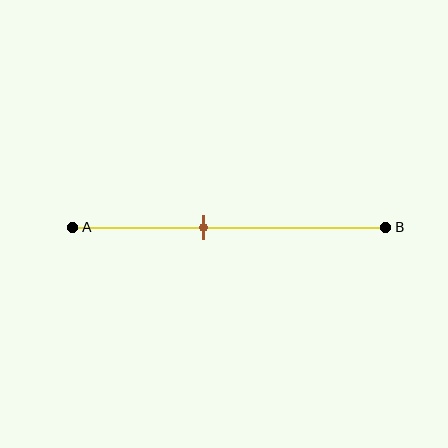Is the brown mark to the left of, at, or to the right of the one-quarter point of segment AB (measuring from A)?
The brown mark is to the right of the one-quarter point of segment AB.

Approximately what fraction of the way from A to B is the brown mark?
The brown mark is approximately 40% of the way from A to B.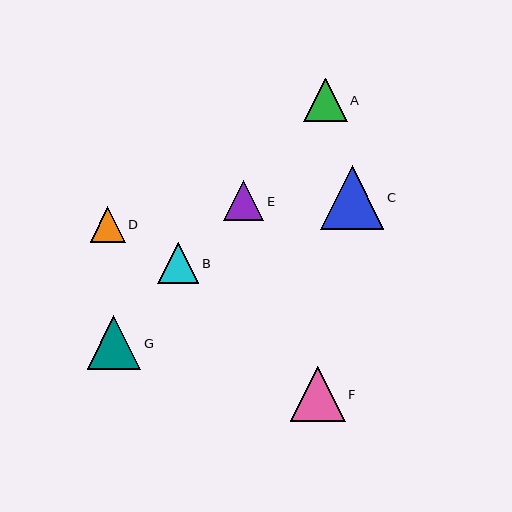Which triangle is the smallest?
Triangle D is the smallest with a size of approximately 35 pixels.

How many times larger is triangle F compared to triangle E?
Triangle F is approximately 1.3 times the size of triangle E.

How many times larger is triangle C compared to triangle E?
Triangle C is approximately 1.6 times the size of triangle E.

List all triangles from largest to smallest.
From largest to smallest: C, F, G, A, B, E, D.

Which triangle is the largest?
Triangle C is the largest with a size of approximately 64 pixels.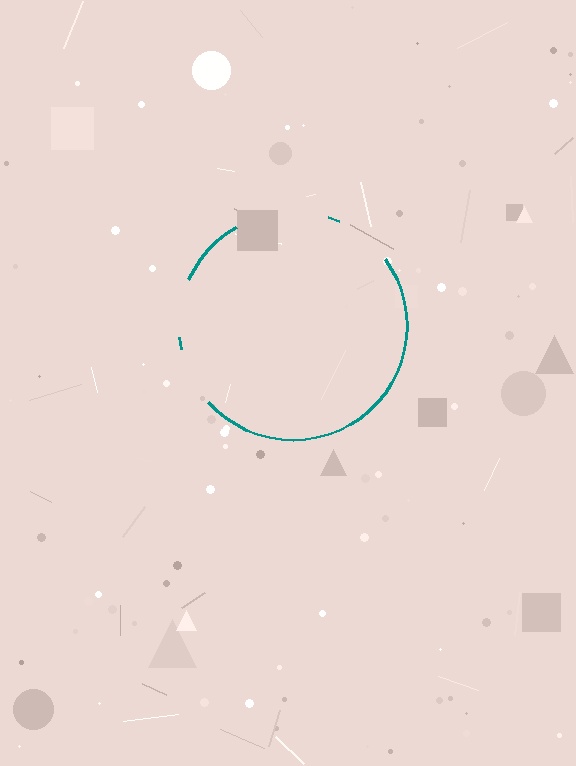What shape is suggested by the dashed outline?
The dashed outline suggests a circle.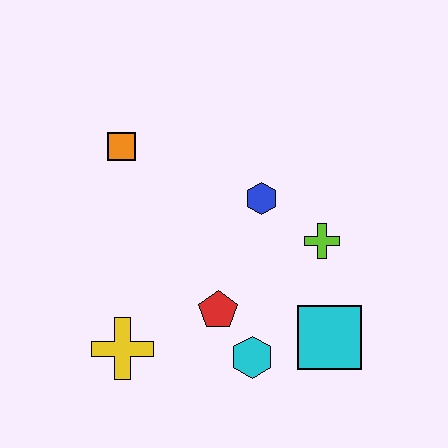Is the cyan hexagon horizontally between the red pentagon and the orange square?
No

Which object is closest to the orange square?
The blue hexagon is closest to the orange square.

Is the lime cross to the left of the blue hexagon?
No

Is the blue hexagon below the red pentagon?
No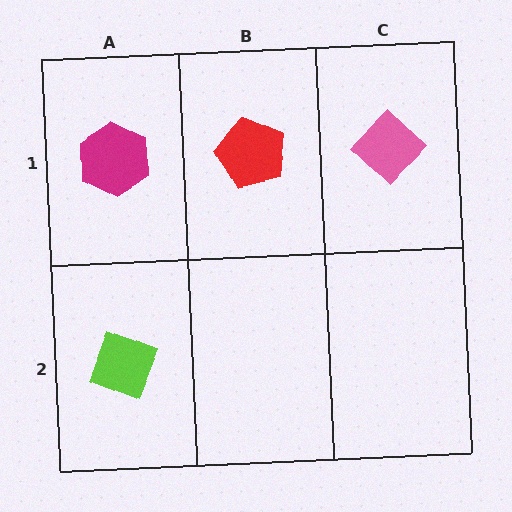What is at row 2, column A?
A lime diamond.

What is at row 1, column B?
A red pentagon.